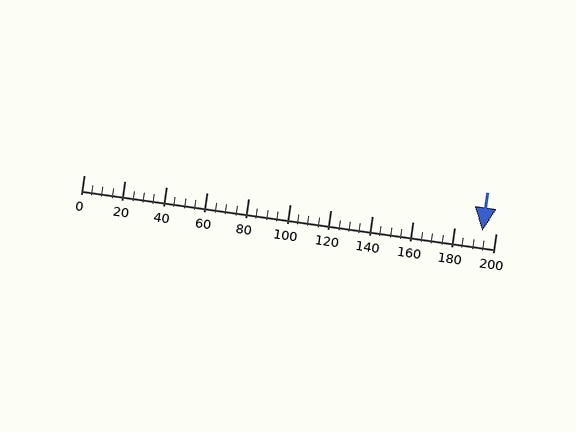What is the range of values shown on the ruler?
The ruler shows values from 0 to 200.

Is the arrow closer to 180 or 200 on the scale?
The arrow is closer to 200.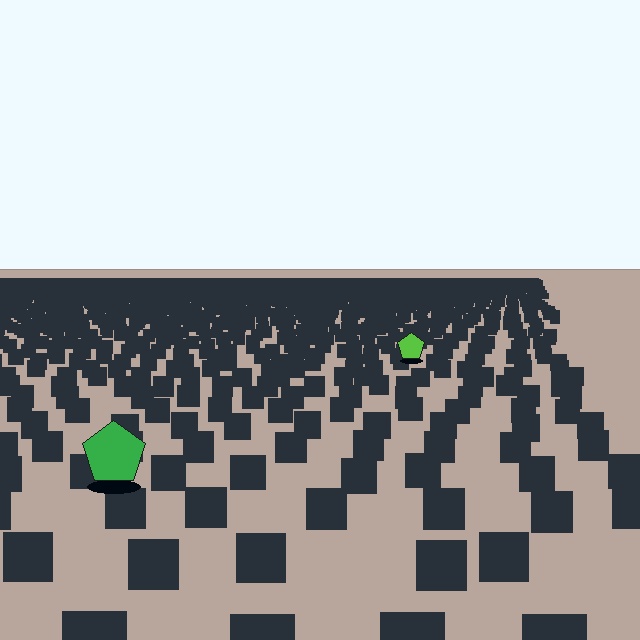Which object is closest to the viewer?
The green pentagon is closest. The texture marks near it are larger and more spread out.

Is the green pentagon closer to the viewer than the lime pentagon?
Yes. The green pentagon is closer — you can tell from the texture gradient: the ground texture is coarser near it.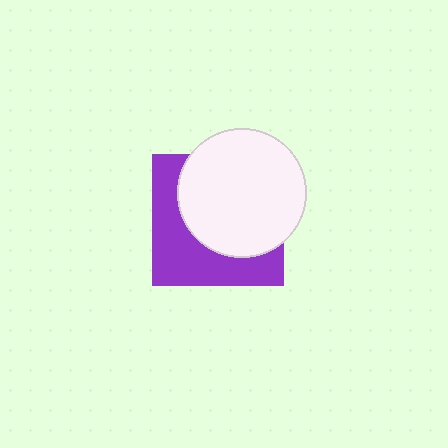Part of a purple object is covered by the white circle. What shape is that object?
It is a square.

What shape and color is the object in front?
The object in front is a white circle.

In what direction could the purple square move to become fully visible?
The purple square could move toward the lower-left. That would shift it out from behind the white circle entirely.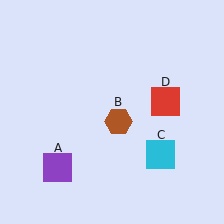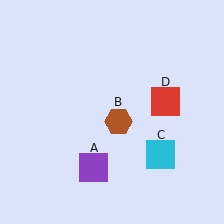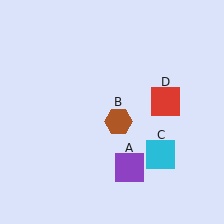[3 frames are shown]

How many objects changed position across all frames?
1 object changed position: purple square (object A).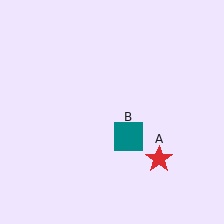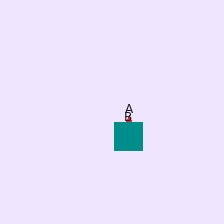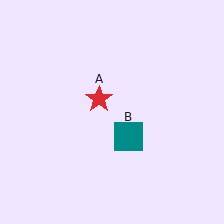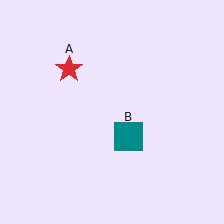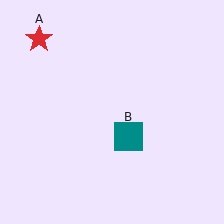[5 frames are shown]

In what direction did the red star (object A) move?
The red star (object A) moved up and to the left.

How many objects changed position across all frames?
1 object changed position: red star (object A).